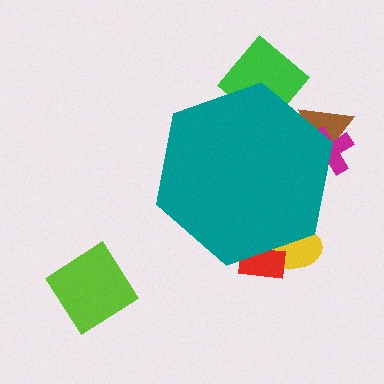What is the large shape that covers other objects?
A teal hexagon.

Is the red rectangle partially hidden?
Yes, the red rectangle is partially hidden behind the teal hexagon.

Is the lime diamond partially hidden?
No, the lime diamond is fully visible.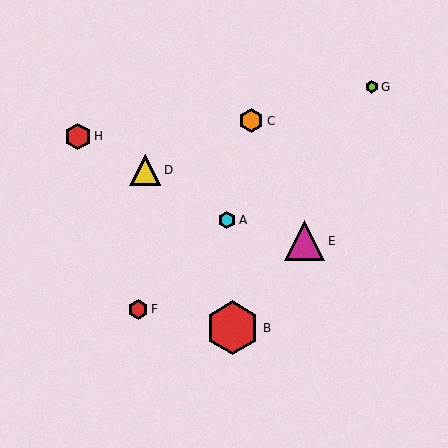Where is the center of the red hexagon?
The center of the red hexagon is at (233, 328).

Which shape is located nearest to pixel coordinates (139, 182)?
The yellow triangle (labeled D) at (145, 170) is nearest to that location.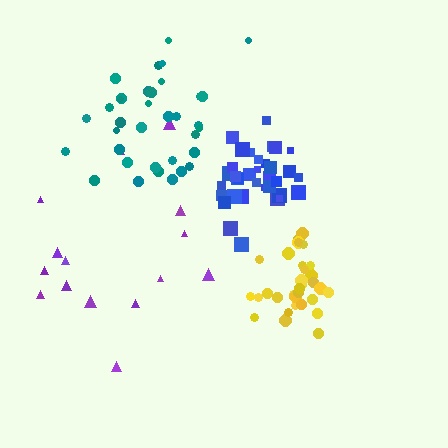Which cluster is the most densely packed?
Blue.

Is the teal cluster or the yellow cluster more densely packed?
Yellow.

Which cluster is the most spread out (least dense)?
Purple.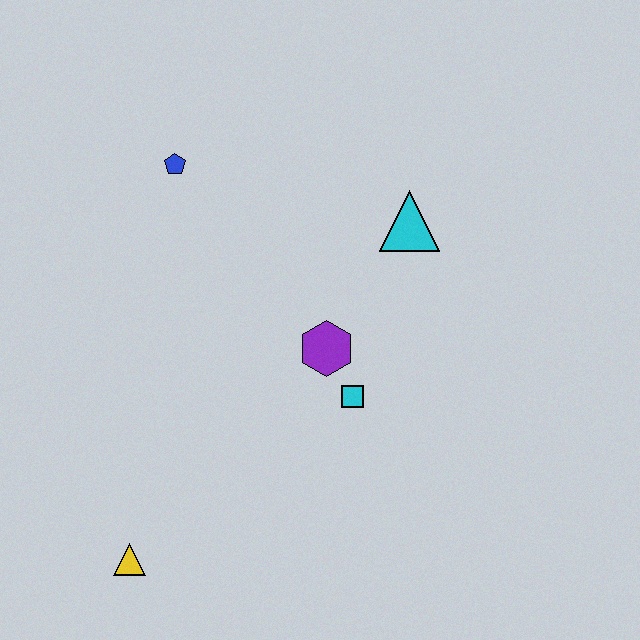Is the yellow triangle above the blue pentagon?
No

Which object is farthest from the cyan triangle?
The yellow triangle is farthest from the cyan triangle.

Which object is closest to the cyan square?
The purple hexagon is closest to the cyan square.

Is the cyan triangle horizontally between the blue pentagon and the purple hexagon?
No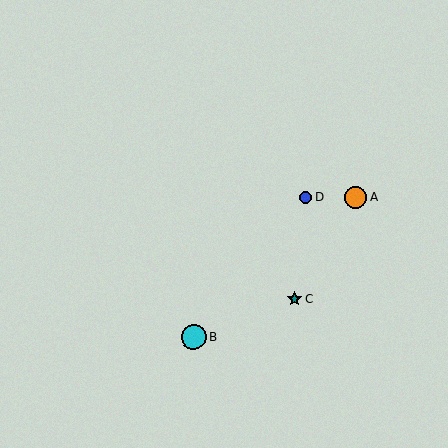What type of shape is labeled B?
Shape B is a cyan circle.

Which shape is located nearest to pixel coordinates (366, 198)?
The orange circle (labeled A) at (356, 197) is nearest to that location.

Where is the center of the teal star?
The center of the teal star is at (294, 299).